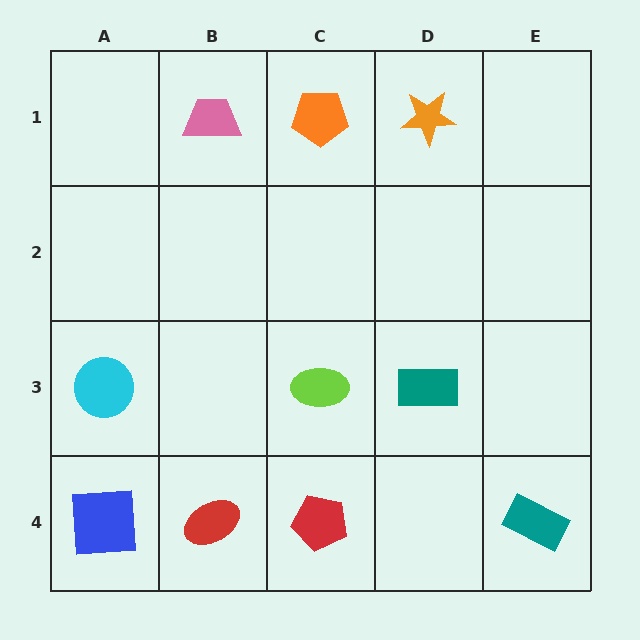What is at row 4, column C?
A red pentagon.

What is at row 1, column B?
A pink trapezoid.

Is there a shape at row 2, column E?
No, that cell is empty.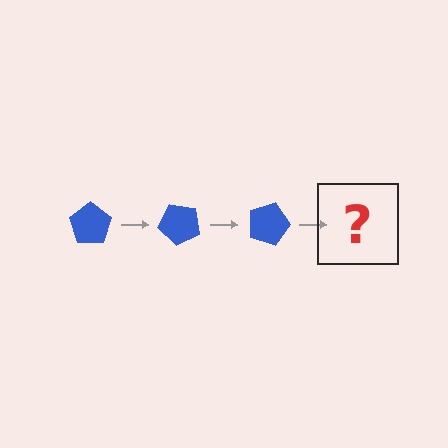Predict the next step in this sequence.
The next step is a blue pentagon rotated 135 degrees.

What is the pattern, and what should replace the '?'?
The pattern is that the pentagon rotates 45 degrees each step. The '?' should be a blue pentagon rotated 135 degrees.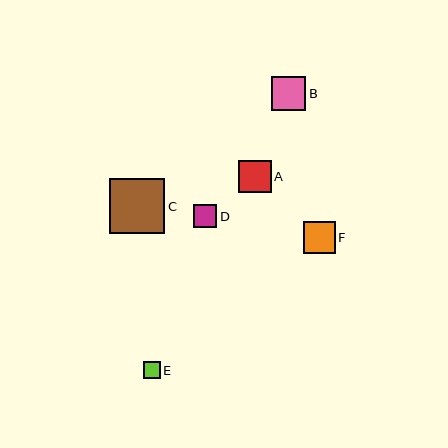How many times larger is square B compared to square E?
Square B is approximately 2.1 times the size of square E.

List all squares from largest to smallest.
From largest to smallest: C, B, A, F, D, E.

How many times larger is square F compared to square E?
Square F is approximately 1.9 times the size of square E.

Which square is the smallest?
Square E is the smallest with a size of approximately 17 pixels.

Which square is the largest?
Square C is the largest with a size of approximately 55 pixels.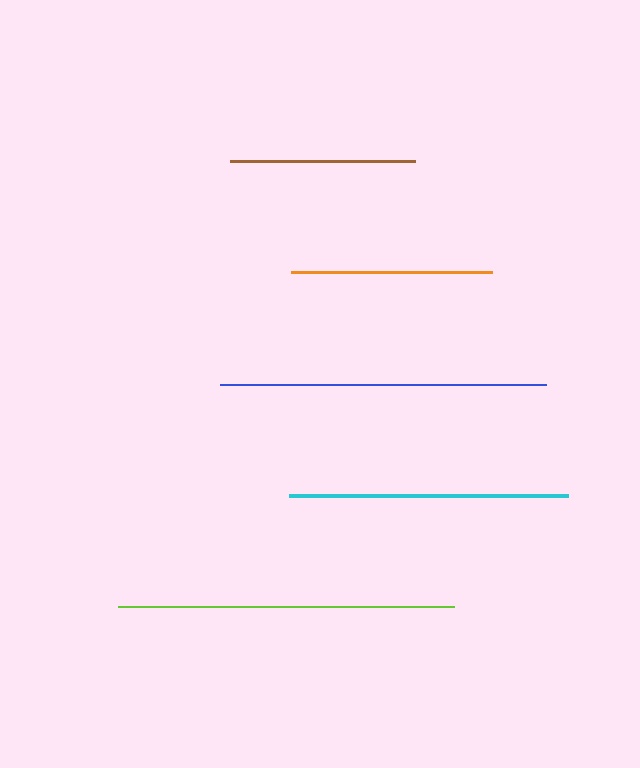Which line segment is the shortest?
The brown line is the shortest at approximately 185 pixels.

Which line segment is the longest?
The lime line is the longest at approximately 336 pixels.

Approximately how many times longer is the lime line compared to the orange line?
The lime line is approximately 1.7 times the length of the orange line.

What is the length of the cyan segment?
The cyan segment is approximately 279 pixels long.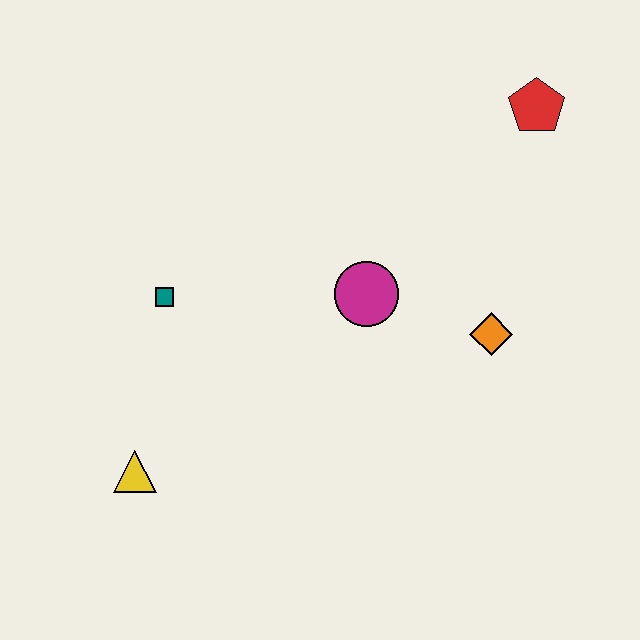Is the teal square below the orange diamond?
No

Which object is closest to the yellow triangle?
The teal square is closest to the yellow triangle.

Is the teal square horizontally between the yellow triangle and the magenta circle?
Yes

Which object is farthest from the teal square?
The red pentagon is farthest from the teal square.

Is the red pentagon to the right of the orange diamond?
Yes